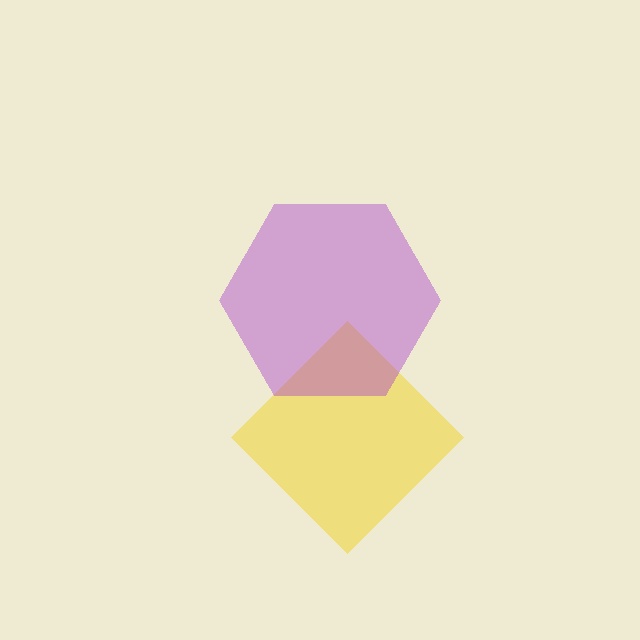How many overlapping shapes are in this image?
There are 2 overlapping shapes in the image.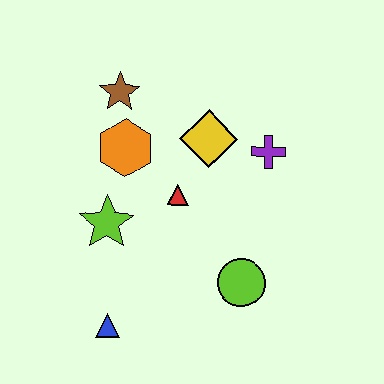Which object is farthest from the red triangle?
The blue triangle is farthest from the red triangle.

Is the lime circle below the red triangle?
Yes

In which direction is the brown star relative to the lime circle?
The brown star is above the lime circle.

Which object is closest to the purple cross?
The yellow diamond is closest to the purple cross.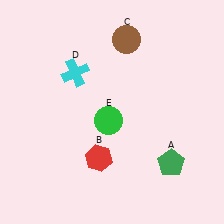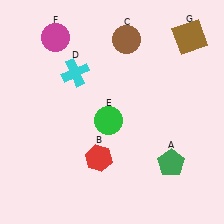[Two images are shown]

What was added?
A magenta circle (F), a brown square (G) were added in Image 2.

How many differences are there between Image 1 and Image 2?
There are 2 differences between the two images.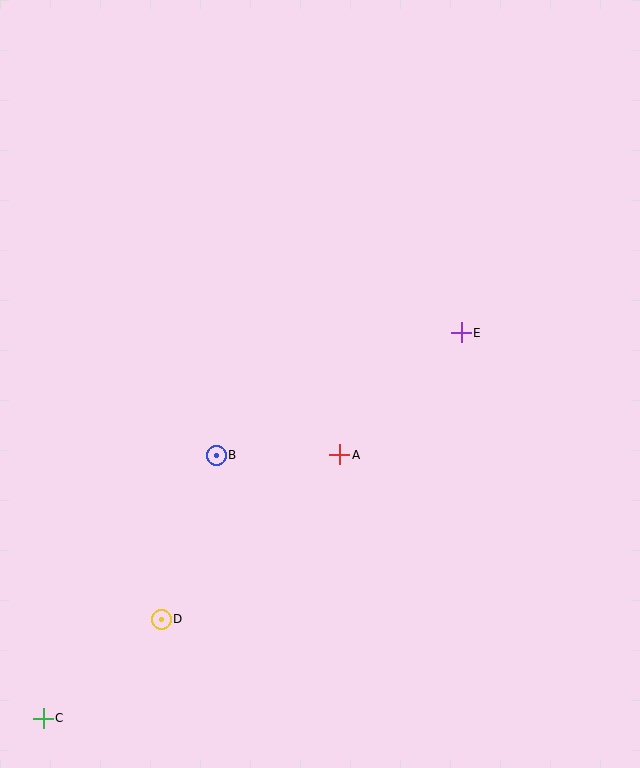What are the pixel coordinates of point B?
Point B is at (216, 455).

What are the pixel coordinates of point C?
Point C is at (43, 718).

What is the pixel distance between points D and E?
The distance between D and E is 415 pixels.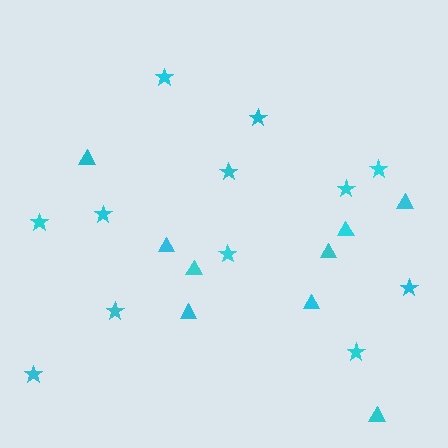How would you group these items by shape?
There are 2 groups: one group of triangles (9) and one group of stars (12).